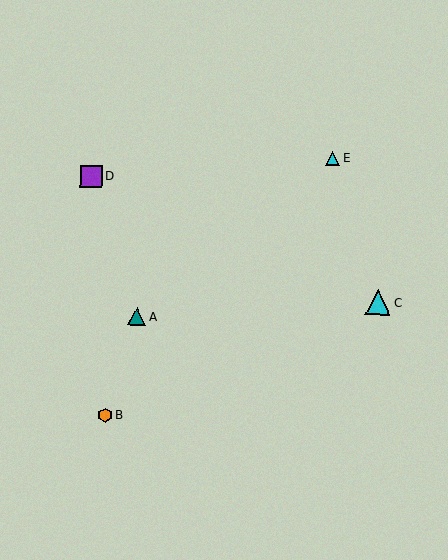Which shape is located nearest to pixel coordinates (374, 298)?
The cyan triangle (labeled C) at (378, 303) is nearest to that location.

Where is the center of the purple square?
The center of the purple square is at (91, 176).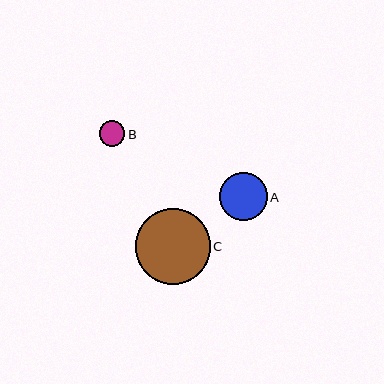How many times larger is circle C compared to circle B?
Circle C is approximately 3.0 times the size of circle B.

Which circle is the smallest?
Circle B is the smallest with a size of approximately 25 pixels.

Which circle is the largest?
Circle C is the largest with a size of approximately 75 pixels.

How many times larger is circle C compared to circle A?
Circle C is approximately 1.6 times the size of circle A.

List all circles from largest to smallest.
From largest to smallest: C, A, B.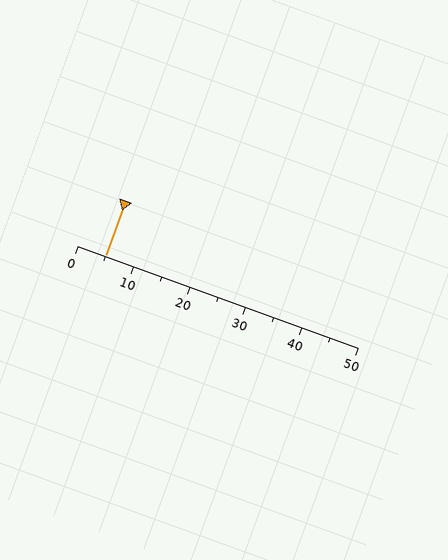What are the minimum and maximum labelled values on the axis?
The axis runs from 0 to 50.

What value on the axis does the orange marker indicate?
The marker indicates approximately 5.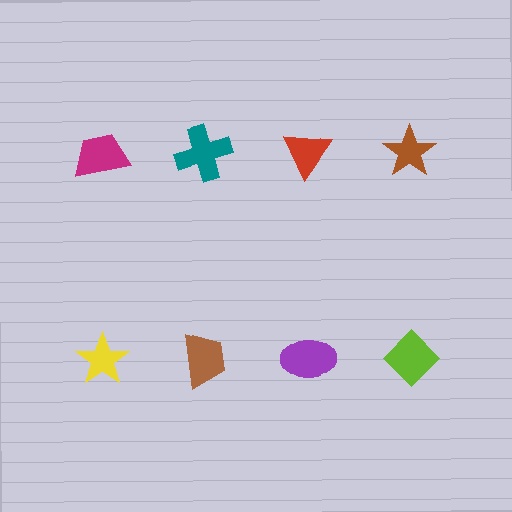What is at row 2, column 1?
A yellow star.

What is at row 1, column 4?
A brown star.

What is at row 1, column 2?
A teal cross.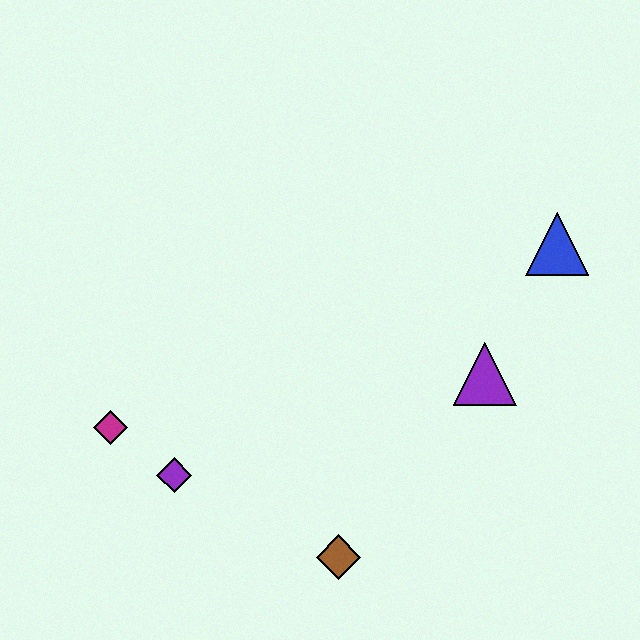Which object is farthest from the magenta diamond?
The blue triangle is farthest from the magenta diamond.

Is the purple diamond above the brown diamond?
Yes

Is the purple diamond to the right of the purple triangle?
No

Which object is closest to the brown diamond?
The purple diamond is closest to the brown diamond.